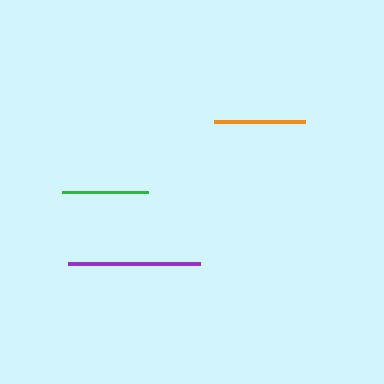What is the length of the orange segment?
The orange segment is approximately 92 pixels long.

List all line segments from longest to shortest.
From longest to shortest: purple, orange, green.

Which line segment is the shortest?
The green line is the shortest at approximately 86 pixels.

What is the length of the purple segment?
The purple segment is approximately 131 pixels long.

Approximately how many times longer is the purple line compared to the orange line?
The purple line is approximately 1.4 times the length of the orange line.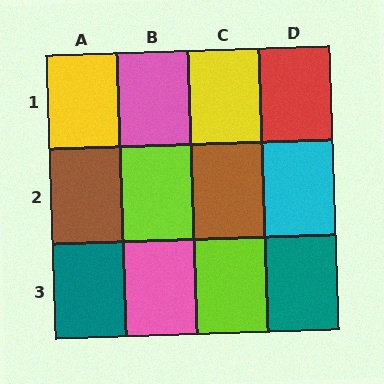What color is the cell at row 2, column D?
Cyan.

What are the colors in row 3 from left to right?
Teal, pink, lime, teal.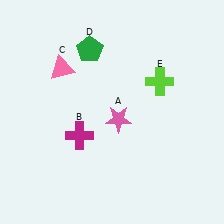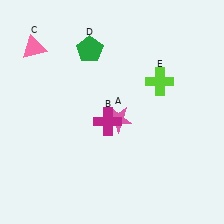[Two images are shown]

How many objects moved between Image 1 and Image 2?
2 objects moved between the two images.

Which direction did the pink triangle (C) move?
The pink triangle (C) moved left.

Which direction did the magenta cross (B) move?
The magenta cross (B) moved right.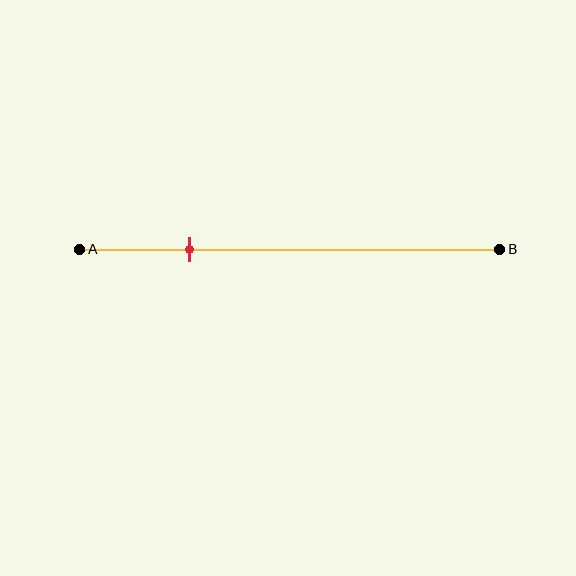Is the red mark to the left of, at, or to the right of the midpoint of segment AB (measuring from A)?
The red mark is to the left of the midpoint of segment AB.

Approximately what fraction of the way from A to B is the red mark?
The red mark is approximately 25% of the way from A to B.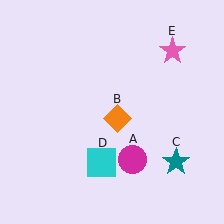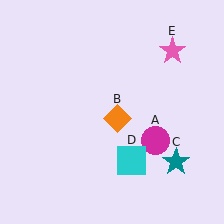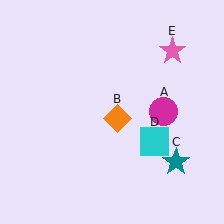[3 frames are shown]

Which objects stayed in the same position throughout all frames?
Orange diamond (object B) and teal star (object C) and pink star (object E) remained stationary.